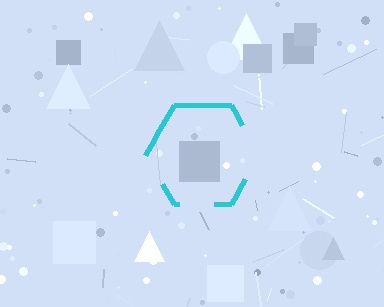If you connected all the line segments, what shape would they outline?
They would outline a hexagon.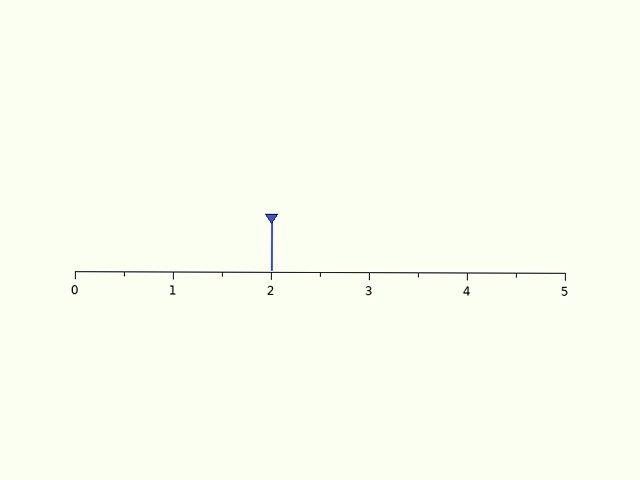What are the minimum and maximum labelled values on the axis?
The axis runs from 0 to 5.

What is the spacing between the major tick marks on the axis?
The major ticks are spaced 1 apart.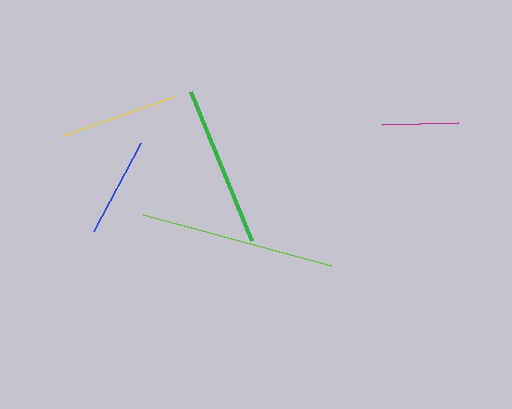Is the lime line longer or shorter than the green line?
The lime line is longer than the green line.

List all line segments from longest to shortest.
From longest to shortest: lime, green, yellow, blue, magenta.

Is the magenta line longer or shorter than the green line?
The green line is longer than the magenta line.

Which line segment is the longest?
The lime line is the longest at approximately 194 pixels.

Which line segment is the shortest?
The magenta line is the shortest at approximately 76 pixels.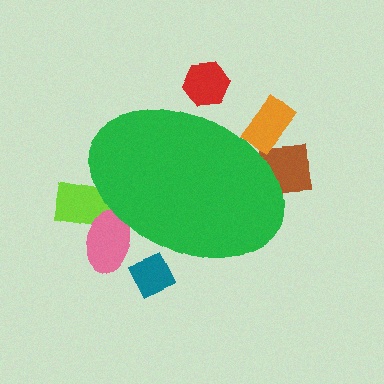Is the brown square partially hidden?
Yes, the brown square is partially hidden behind the green ellipse.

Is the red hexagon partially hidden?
Yes, the red hexagon is partially hidden behind the green ellipse.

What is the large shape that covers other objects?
A green ellipse.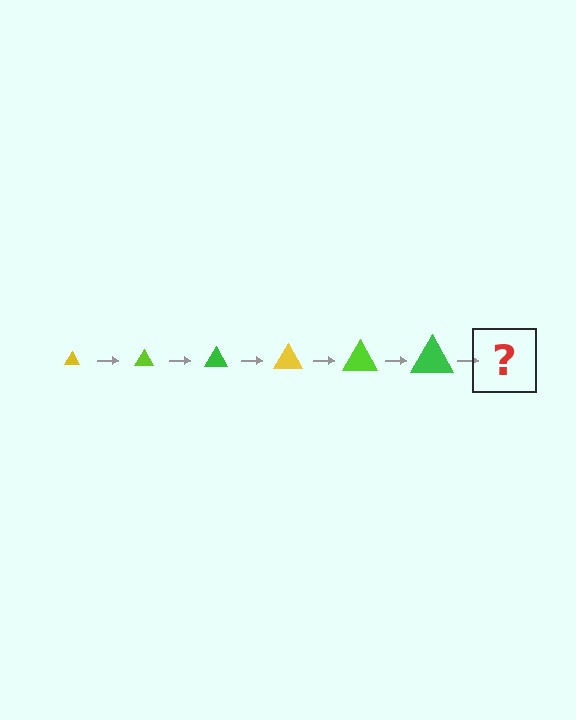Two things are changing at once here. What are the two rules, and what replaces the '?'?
The two rules are that the triangle grows larger each step and the color cycles through yellow, lime, and green. The '?' should be a yellow triangle, larger than the previous one.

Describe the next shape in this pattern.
It should be a yellow triangle, larger than the previous one.